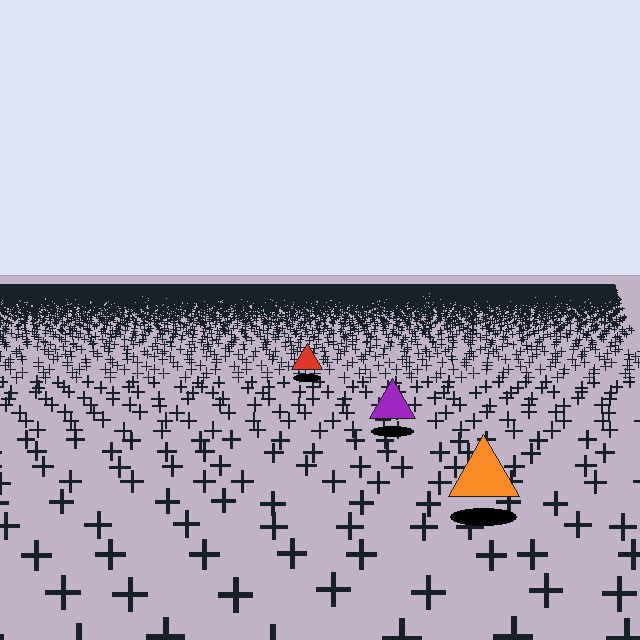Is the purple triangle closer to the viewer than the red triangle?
Yes. The purple triangle is closer — you can tell from the texture gradient: the ground texture is coarser near it.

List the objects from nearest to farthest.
From nearest to farthest: the orange triangle, the purple triangle, the red triangle.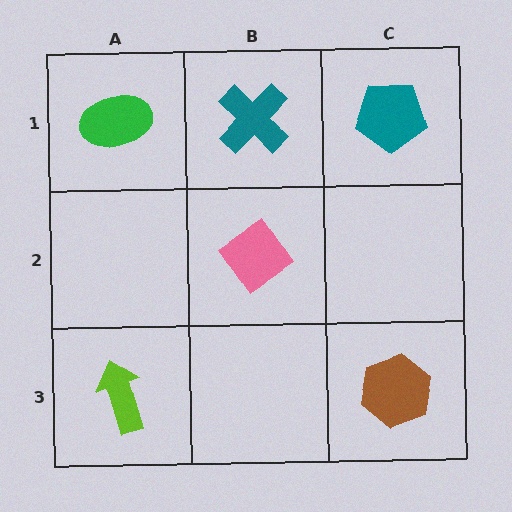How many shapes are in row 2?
1 shape.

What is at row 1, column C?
A teal pentagon.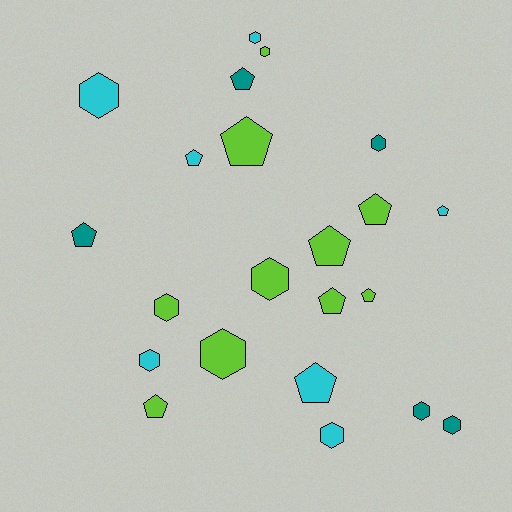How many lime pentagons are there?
There are 6 lime pentagons.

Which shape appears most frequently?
Pentagon, with 11 objects.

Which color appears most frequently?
Lime, with 10 objects.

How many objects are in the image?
There are 22 objects.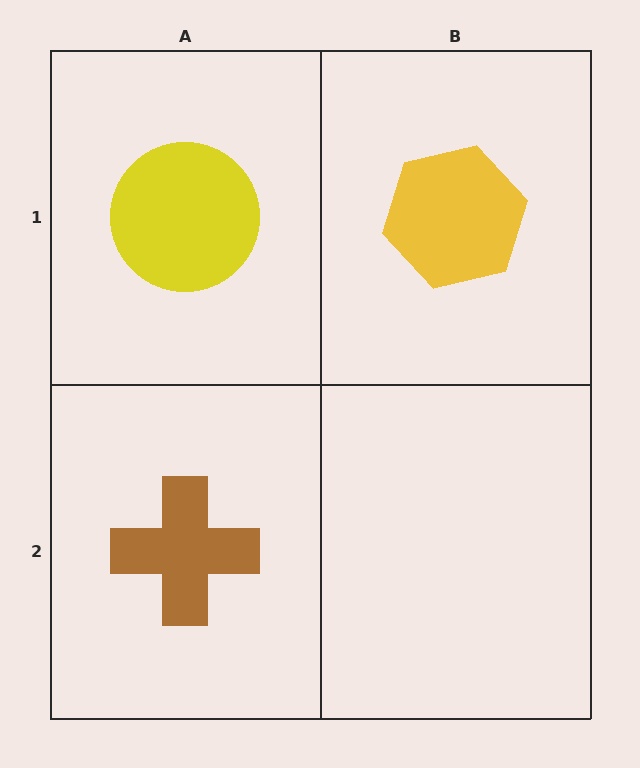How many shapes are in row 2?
1 shape.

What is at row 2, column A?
A brown cross.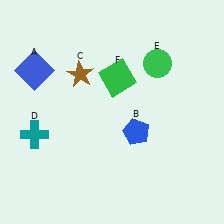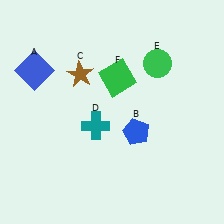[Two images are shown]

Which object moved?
The teal cross (D) moved right.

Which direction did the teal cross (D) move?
The teal cross (D) moved right.